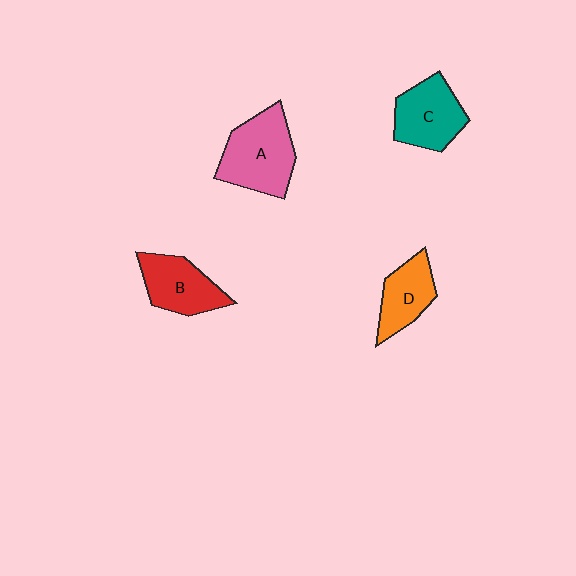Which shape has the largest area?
Shape A (pink).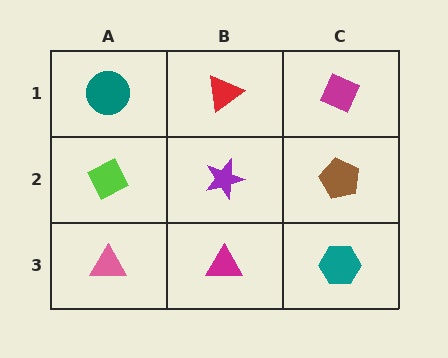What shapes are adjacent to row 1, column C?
A brown pentagon (row 2, column C), a red triangle (row 1, column B).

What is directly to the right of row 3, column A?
A magenta triangle.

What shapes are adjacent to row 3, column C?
A brown pentagon (row 2, column C), a magenta triangle (row 3, column B).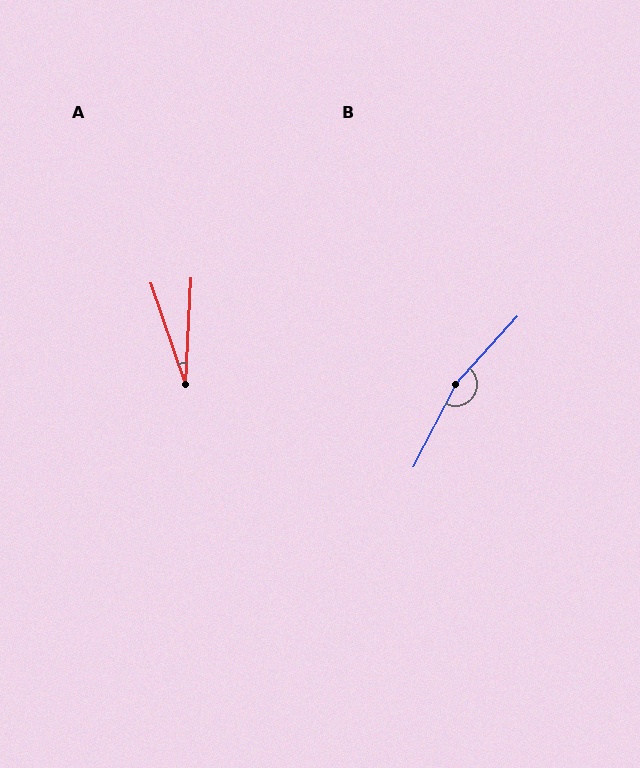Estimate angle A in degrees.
Approximately 22 degrees.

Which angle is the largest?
B, at approximately 165 degrees.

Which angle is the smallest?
A, at approximately 22 degrees.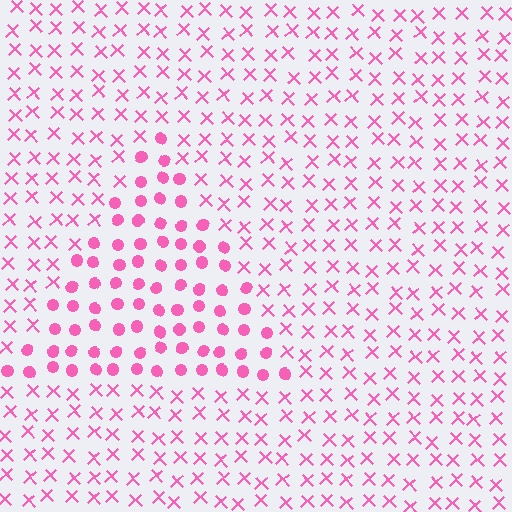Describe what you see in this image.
The image is filled with small pink elements arranged in a uniform grid. A triangle-shaped region contains circles, while the surrounding area contains X marks. The boundary is defined purely by the change in element shape.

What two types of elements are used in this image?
The image uses circles inside the triangle region and X marks outside it.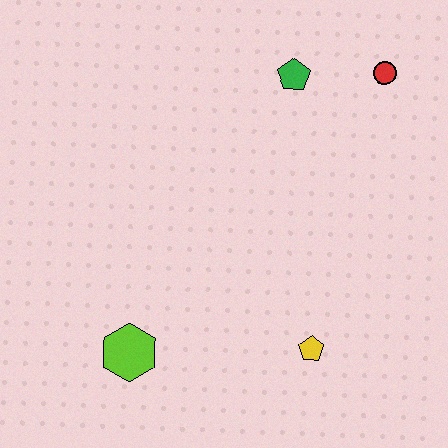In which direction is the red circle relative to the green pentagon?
The red circle is to the right of the green pentagon.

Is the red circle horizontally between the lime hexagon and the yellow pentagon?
No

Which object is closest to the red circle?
The green pentagon is closest to the red circle.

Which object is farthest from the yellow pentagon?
The red circle is farthest from the yellow pentagon.